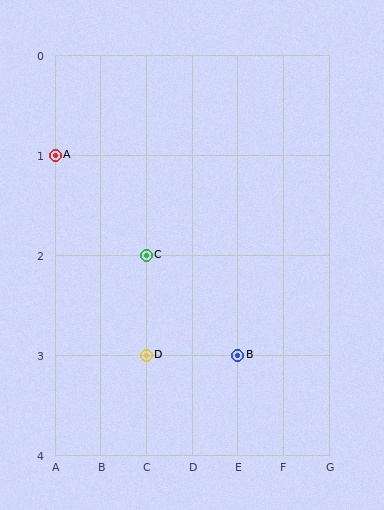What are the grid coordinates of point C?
Point C is at grid coordinates (C, 2).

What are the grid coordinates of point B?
Point B is at grid coordinates (E, 3).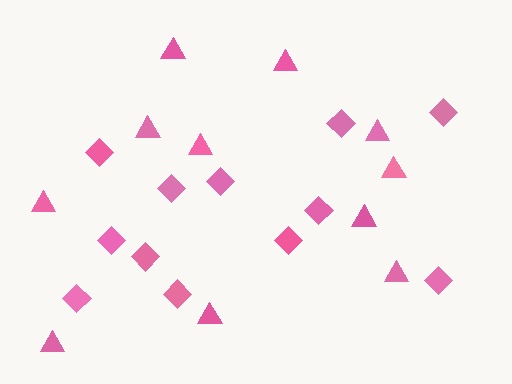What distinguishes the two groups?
There are 2 groups: one group of diamonds (12) and one group of triangles (11).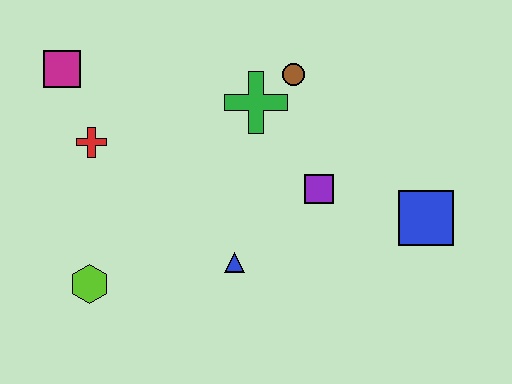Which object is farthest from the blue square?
The magenta square is farthest from the blue square.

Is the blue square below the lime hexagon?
No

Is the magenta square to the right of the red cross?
No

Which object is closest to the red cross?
The magenta square is closest to the red cross.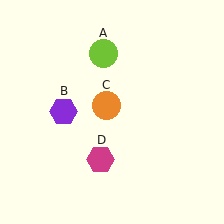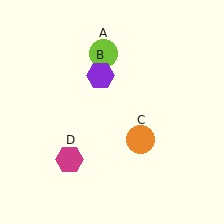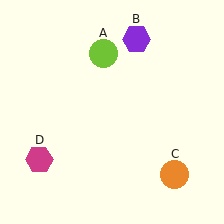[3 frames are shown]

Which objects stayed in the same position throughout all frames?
Lime circle (object A) remained stationary.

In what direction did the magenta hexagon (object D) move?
The magenta hexagon (object D) moved left.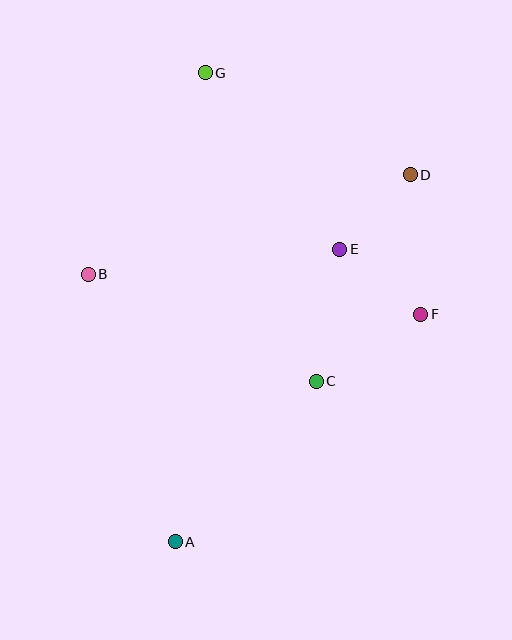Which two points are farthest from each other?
Points A and G are farthest from each other.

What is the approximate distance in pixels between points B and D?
The distance between B and D is approximately 337 pixels.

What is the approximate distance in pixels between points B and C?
The distance between B and C is approximately 252 pixels.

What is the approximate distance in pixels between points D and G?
The distance between D and G is approximately 229 pixels.